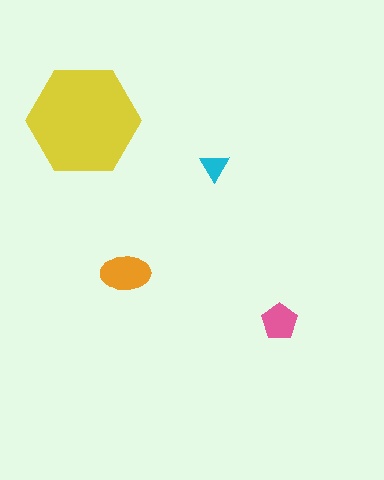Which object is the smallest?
The cyan triangle.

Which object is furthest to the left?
The yellow hexagon is leftmost.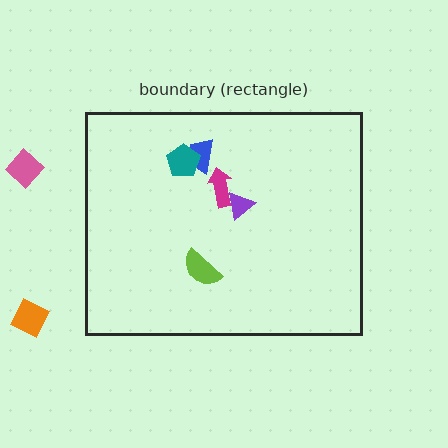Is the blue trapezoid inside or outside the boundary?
Inside.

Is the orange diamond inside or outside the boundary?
Outside.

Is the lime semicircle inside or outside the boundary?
Inside.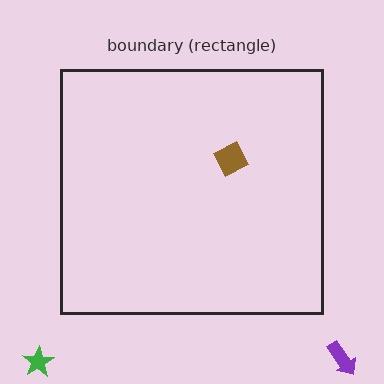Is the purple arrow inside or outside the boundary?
Outside.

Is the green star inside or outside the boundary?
Outside.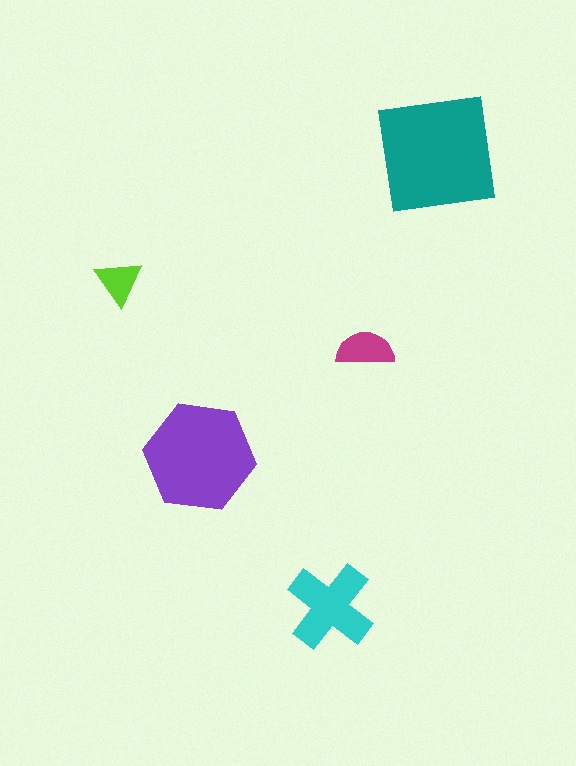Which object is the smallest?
The lime triangle.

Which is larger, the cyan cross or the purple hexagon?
The purple hexagon.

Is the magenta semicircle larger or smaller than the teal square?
Smaller.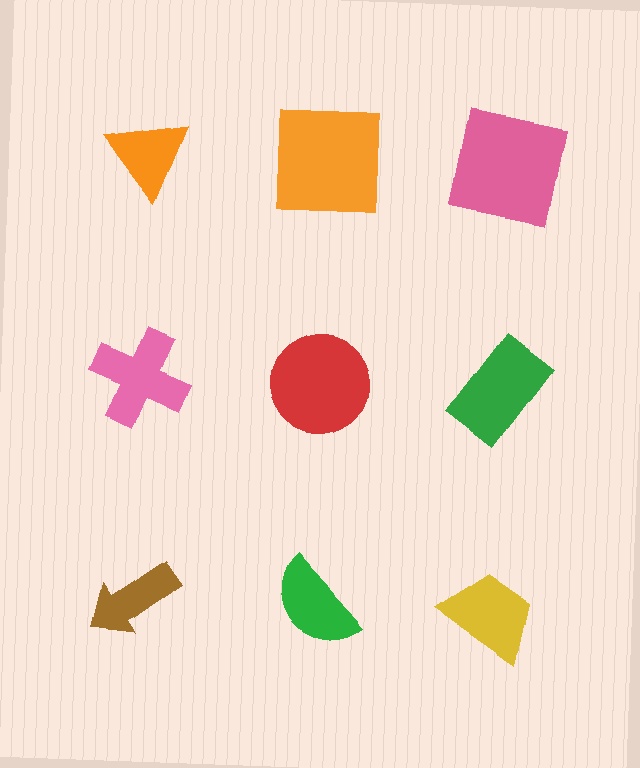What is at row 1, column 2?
An orange square.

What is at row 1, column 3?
A pink square.